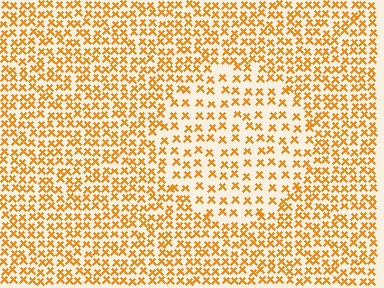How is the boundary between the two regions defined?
The boundary is defined by a change in element density (approximately 1.7x ratio). All elements are the same color, size, and shape.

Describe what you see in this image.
The image contains small orange elements arranged at two different densities. A circle-shaped region is visible where the elements are less densely packed than the surrounding area.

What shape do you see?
I see a circle.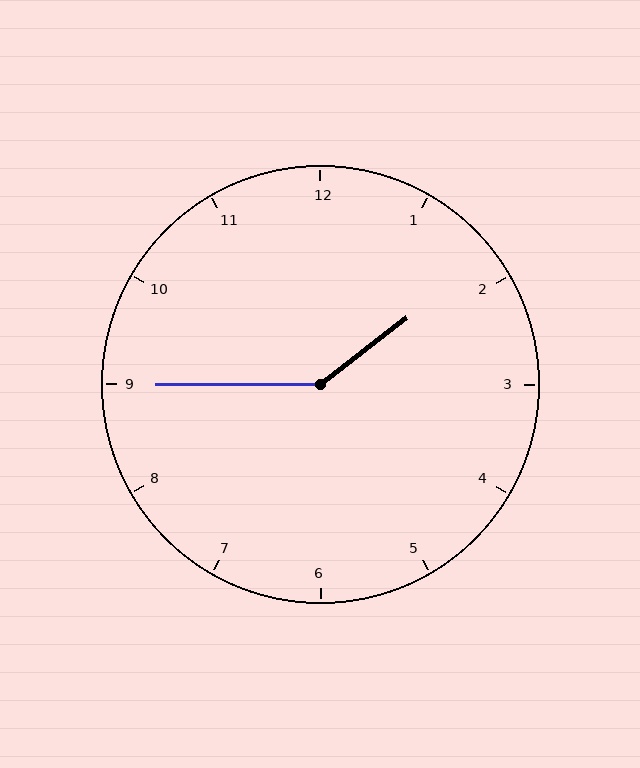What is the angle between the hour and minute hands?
Approximately 142 degrees.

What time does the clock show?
1:45.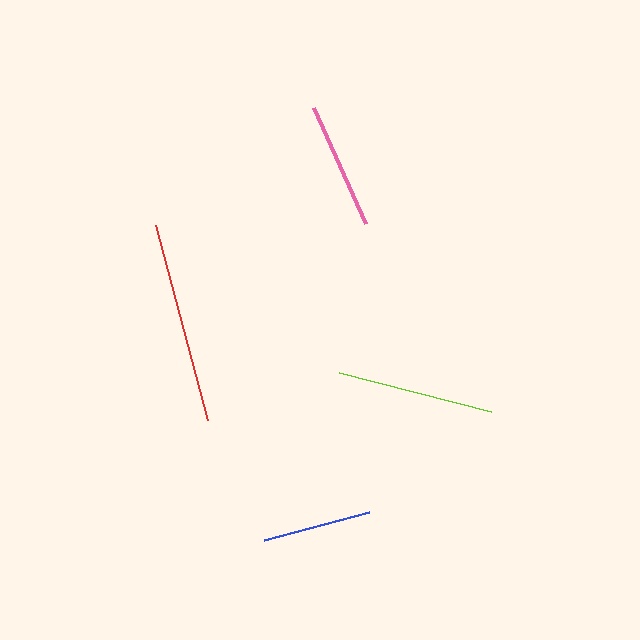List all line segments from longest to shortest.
From longest to shortest: red, lime, pink, blue.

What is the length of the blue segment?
The blue segment is approximately 109 pixels long.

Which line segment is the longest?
The red line is the longest at approximately 202 pixels.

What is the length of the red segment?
The red segment is approximately 202 pixels long.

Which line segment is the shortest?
The blue line is the shortest at approximately 109 pixels.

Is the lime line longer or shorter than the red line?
The red line is longer than the lime line.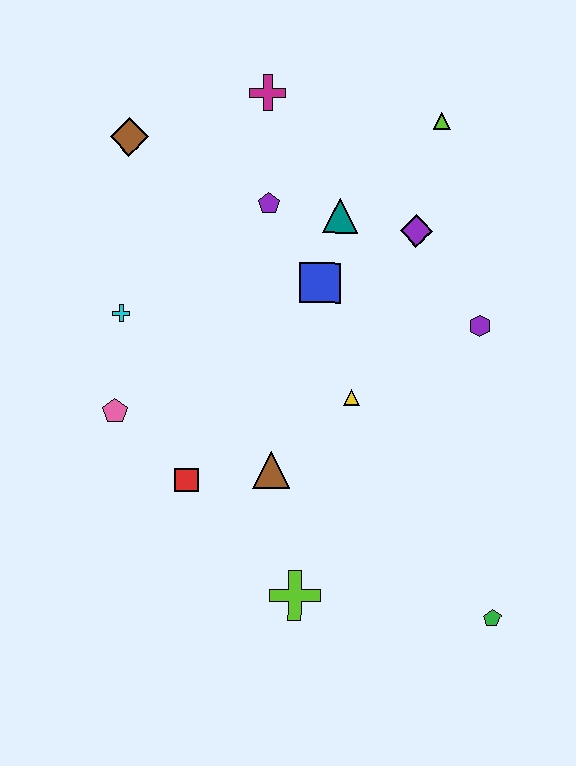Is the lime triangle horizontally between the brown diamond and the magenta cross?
No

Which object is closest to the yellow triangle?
The brown triangle is closest to the yellow triangle.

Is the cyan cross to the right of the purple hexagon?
No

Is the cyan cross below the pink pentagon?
No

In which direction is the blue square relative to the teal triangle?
The blue square is below the teal triangle.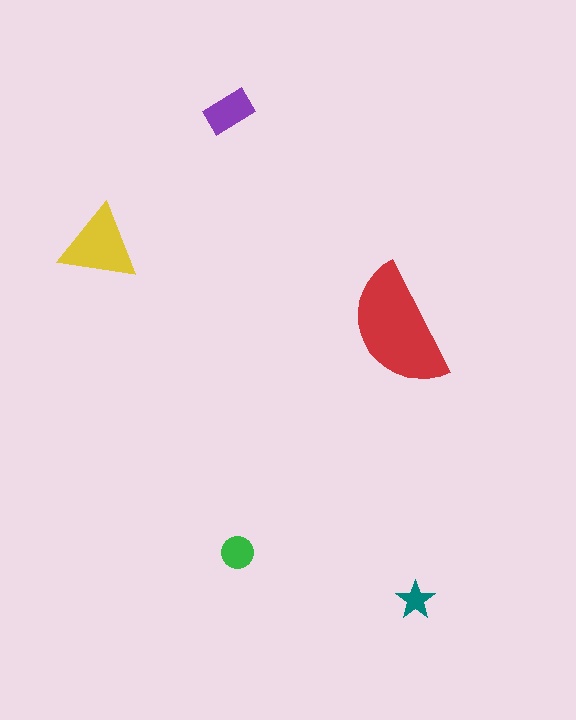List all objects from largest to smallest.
The red semicircle, the yellow triangle, the purple rectangle, the green circle, the teal star.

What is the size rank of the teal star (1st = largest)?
5th.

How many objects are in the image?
There are 5 objects in the image.